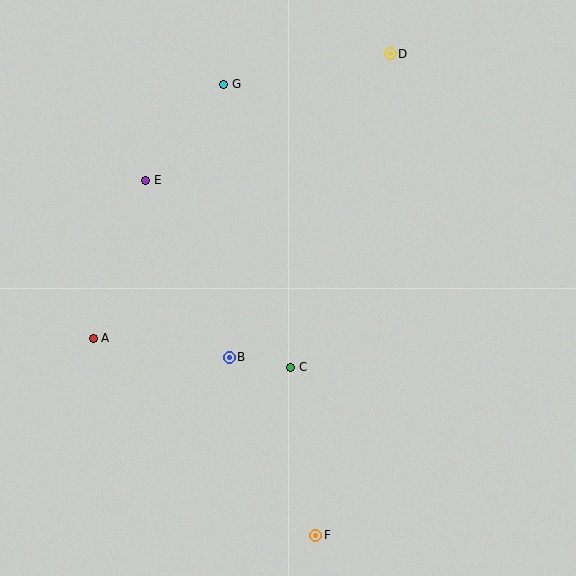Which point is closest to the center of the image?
Point C at (291, 367) is closest to the center.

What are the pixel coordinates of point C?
Point C is at (291, 367).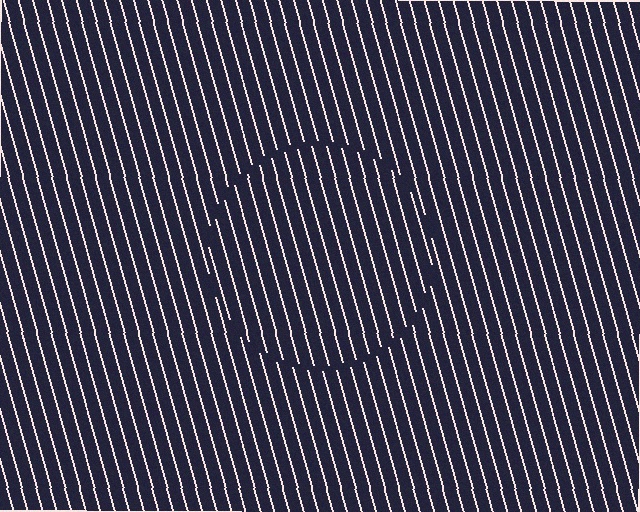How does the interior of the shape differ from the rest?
The interior of the shape contains the same grating, shifted by half a period — the contour is defined by the phase discontinuity where line-ends from the inner and outer gratings abut.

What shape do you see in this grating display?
An illusory circle. The interior of the shape contains the same grating, shifted by half a period — the contour is defined by the phase discontinuity where line-ends from the inner and outer gratings abut.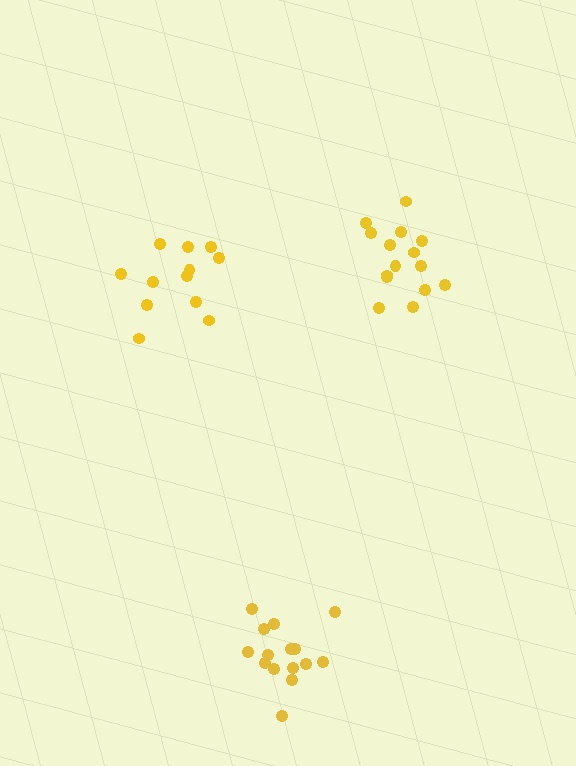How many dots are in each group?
Group 1: 15 dots, Group 2: 15 dots, Group 3: 12 dots (42 total).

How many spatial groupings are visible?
There are 3 spatial groupings.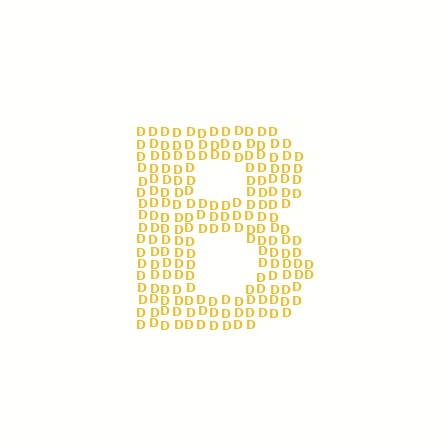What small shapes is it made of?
It is made of small letter D's.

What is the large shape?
The large shape is the letter B.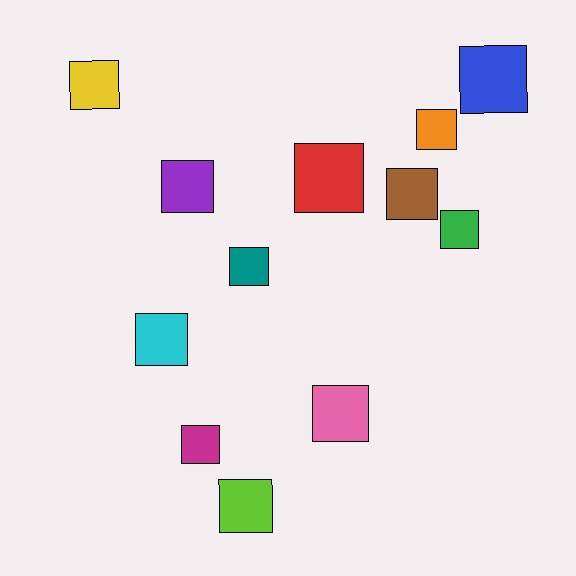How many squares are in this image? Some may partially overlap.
There are 12 squares.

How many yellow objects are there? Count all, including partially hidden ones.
There is 1 yellow object.